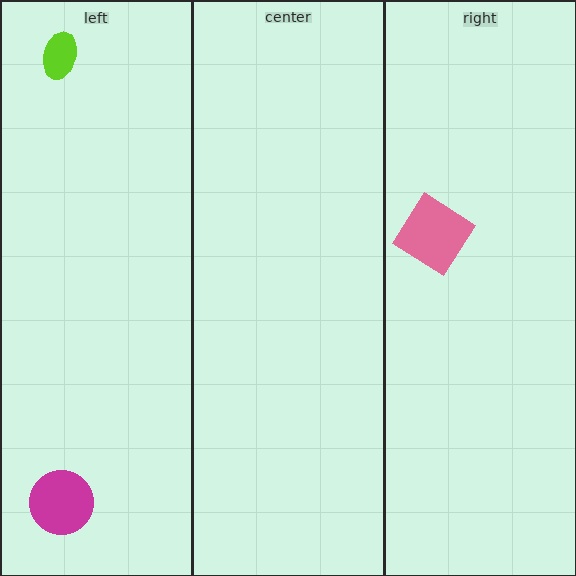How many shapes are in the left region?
2.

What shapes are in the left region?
The lime ellipse, the magenta circle.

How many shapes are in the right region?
1.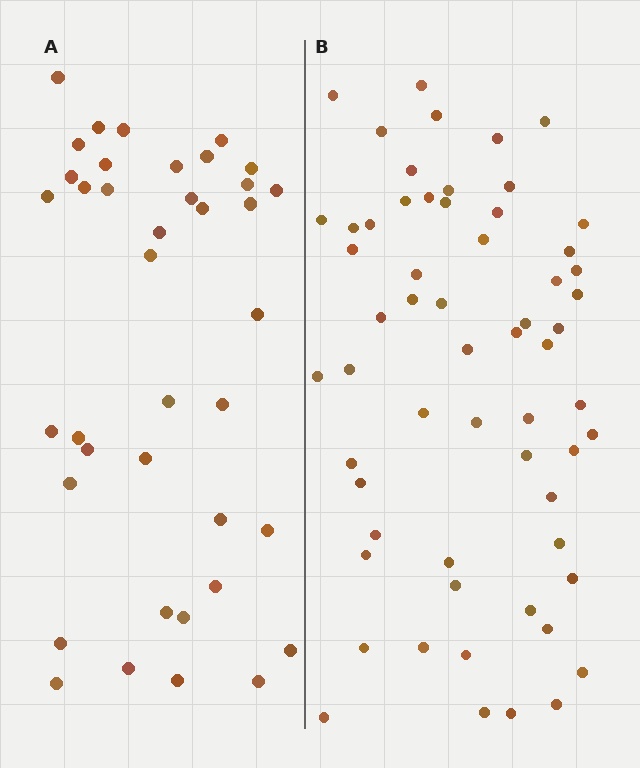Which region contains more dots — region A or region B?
Region B (the right region) has more dots.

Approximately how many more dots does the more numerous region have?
Region B has approximately 20 more dots than region A.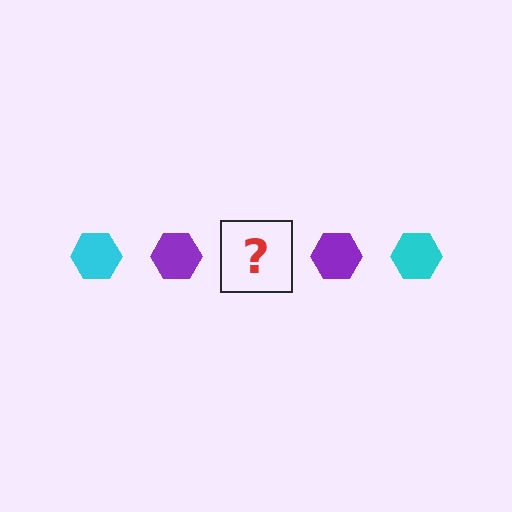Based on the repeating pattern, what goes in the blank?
The blank should be a cyan hexagon.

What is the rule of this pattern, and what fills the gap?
The rule is that the pattern cycles through cyan, purple hexagons. The gap should be filled with a cyan hexagon.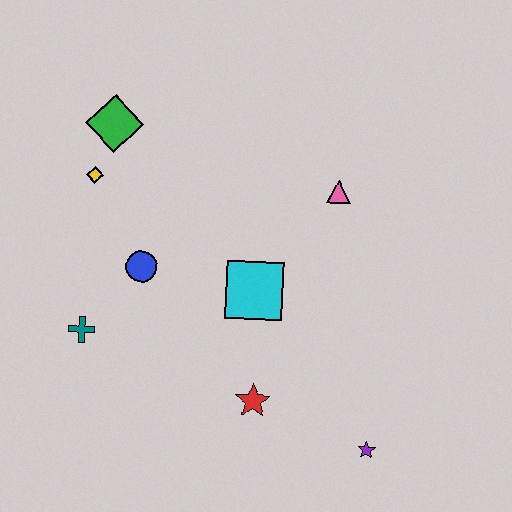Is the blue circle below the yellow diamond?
Yes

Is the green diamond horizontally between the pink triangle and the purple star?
No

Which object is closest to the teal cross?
The blue circle is closest to the teal cross.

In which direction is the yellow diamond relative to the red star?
The yellow diamond is above the red star.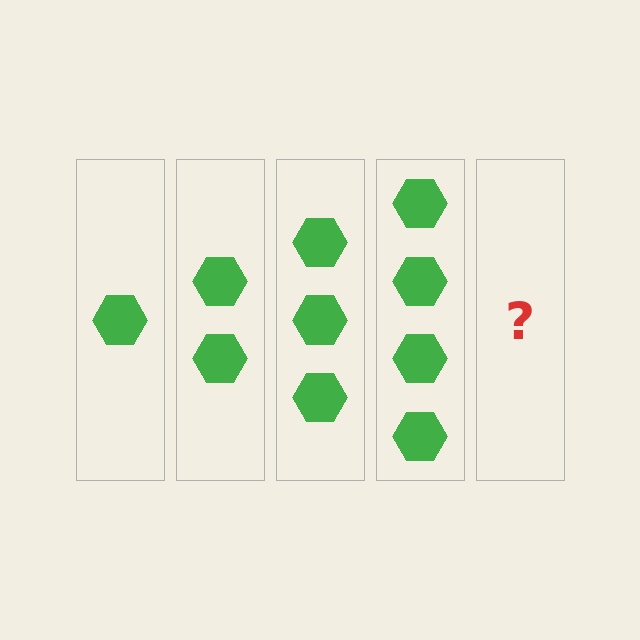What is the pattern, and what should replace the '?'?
The pattern is that each step adds one more hexagon. The '?' should be 5 hexagons.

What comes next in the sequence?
The next element should be 5 hexagons.